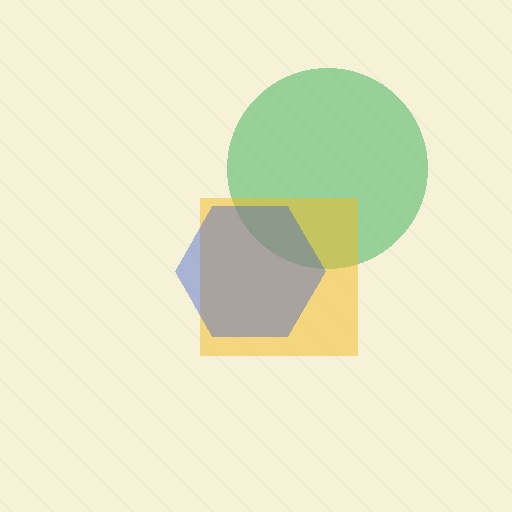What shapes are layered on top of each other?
The layered shapes are: a green circle, a yellow square, a blue hexagon.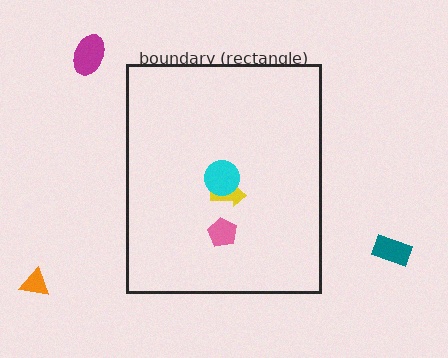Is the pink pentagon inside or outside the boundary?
Inside.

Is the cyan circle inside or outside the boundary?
Inside.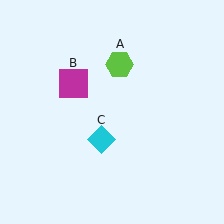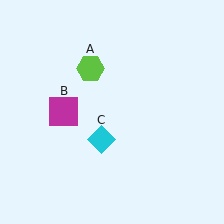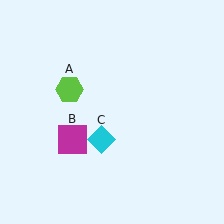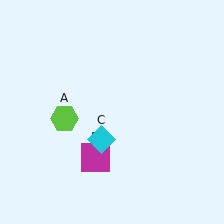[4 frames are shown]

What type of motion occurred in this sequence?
The lime hexagon (object A), magenta square (object B) rotated counterclockwise around the center of the scene.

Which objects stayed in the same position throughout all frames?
Cyan diamond (object C) remained stationary.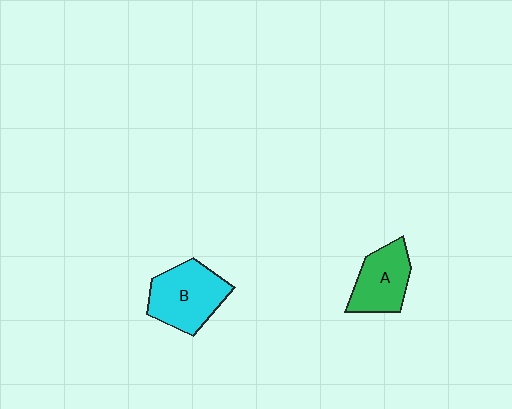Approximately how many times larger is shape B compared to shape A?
Approximately 1.2 times.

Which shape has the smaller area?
Shape A (green).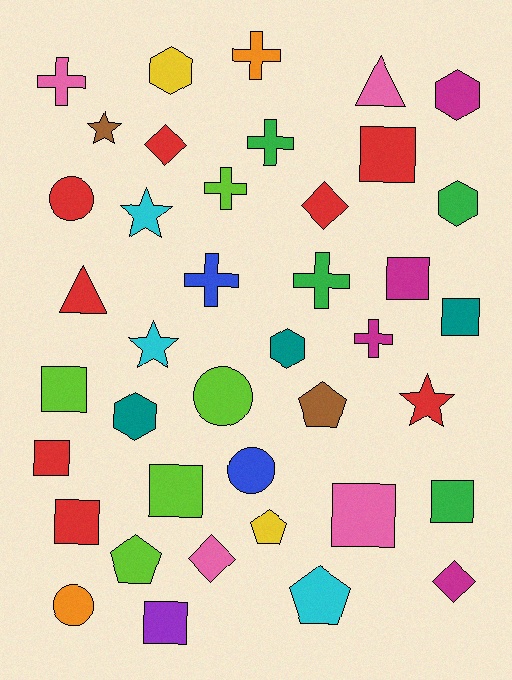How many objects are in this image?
There are 40 objects.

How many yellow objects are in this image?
There are 2 yellow objects.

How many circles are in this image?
There are 4 circles.